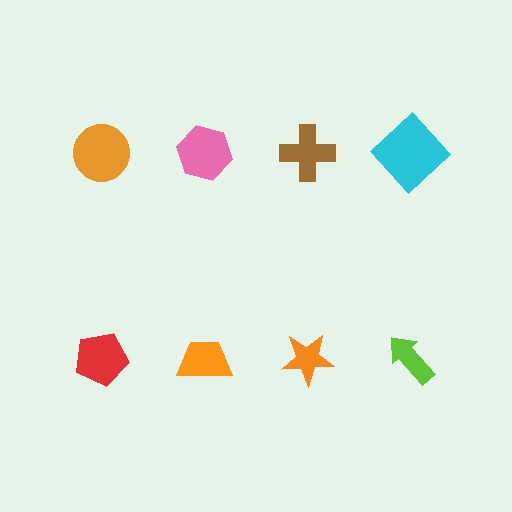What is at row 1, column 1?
An orange circle.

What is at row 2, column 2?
An orange trapezoid.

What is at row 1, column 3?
A brown cross.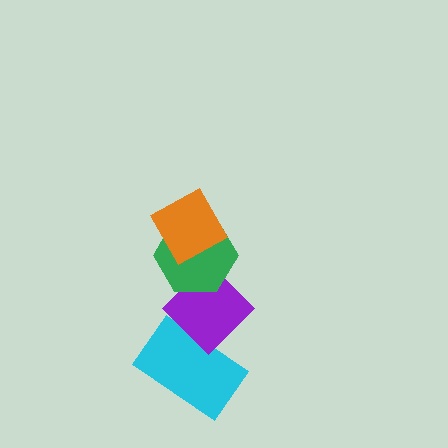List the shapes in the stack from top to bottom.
From top to bottom: the orange diamond, the green hexagon, the purple diamond, the cyan rectangle.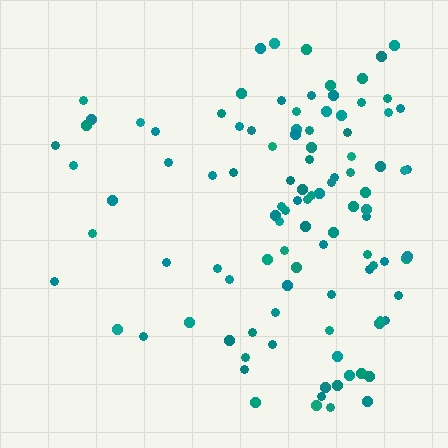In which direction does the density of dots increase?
From left to right, with the right side densest.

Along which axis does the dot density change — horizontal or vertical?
Horizontal.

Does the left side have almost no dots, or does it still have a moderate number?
Still a moderate number, just noticeably fewer than the right.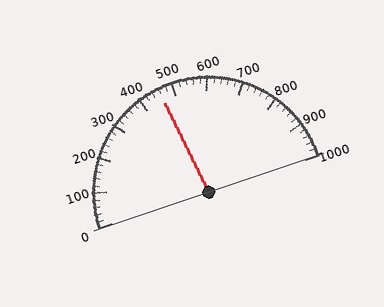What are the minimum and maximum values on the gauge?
The gauge ranges from 0 to 1000.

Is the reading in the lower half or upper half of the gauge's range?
The reading is in the lower half of the range (0 to 1000).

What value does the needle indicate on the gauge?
The needle indicates approximately 460.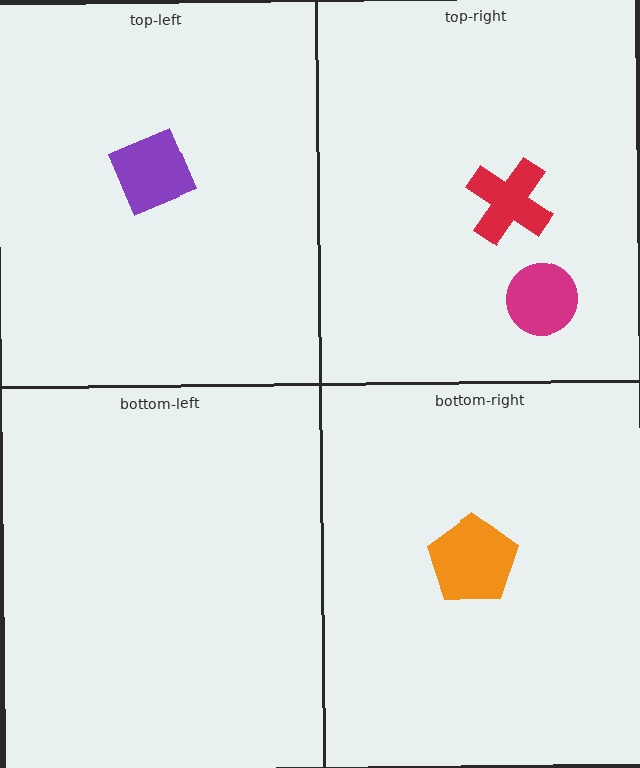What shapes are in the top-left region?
The purple square.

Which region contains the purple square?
The top-left region.